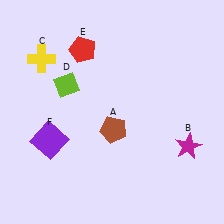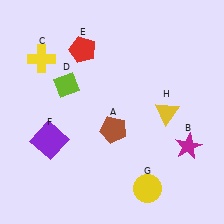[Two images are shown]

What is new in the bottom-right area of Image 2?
A yellow circle (G) was added in the bottom-right area of Image 2.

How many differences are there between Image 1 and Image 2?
There are 2 differences between the two images.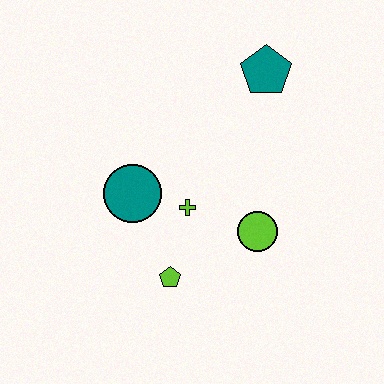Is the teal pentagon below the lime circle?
No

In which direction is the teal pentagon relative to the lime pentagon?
The teal pentagon is above the lime pentagon.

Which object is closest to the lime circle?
The lime cross is closest to the lime circle.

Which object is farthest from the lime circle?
The teal pentagon is farthest from the lime circle.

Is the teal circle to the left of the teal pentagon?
Yes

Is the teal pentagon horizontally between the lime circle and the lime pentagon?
No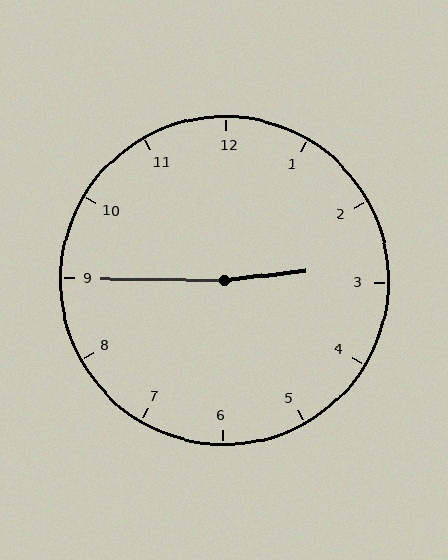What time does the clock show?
2:45.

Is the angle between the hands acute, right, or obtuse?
It is obtuse.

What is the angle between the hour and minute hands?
Approximately 172 degrees.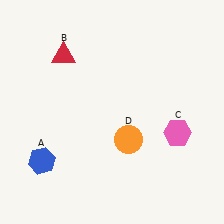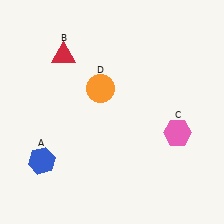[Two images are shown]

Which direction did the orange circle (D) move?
The orange circle (D) moved up.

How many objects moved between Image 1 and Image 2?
1 object moved between the two images.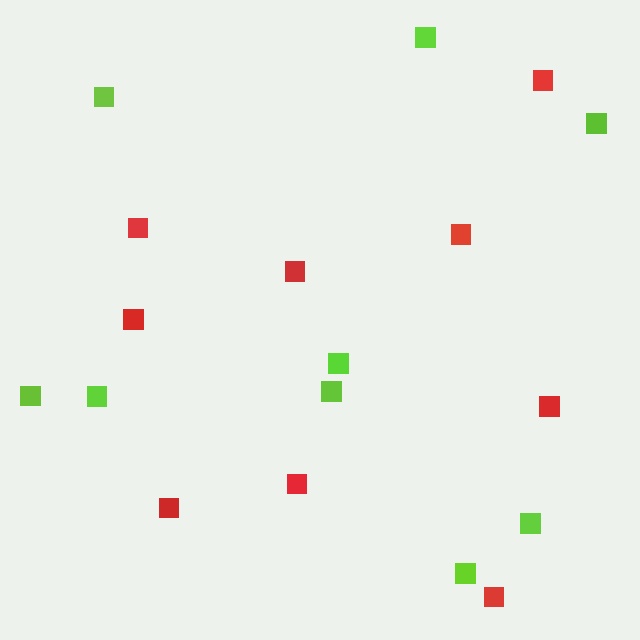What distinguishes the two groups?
There are 2 groups: one group of red squares (9) and one group of lime squares (9).